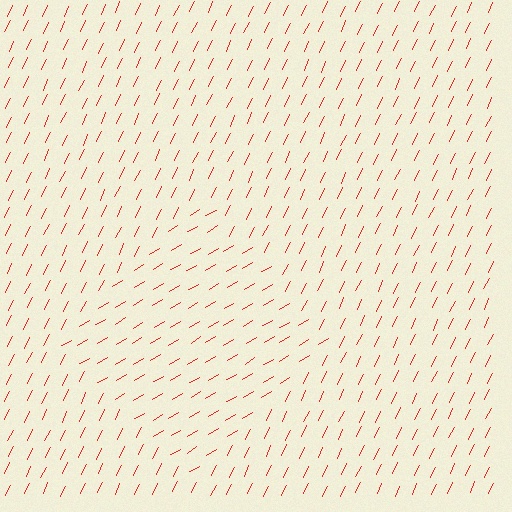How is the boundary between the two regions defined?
The boundary is defined purely by a change in line orientation (approximately 34 degrees difference). All lines are the same color and thickness.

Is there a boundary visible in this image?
Yes, there is a texture boundary formed by a change in line orientation.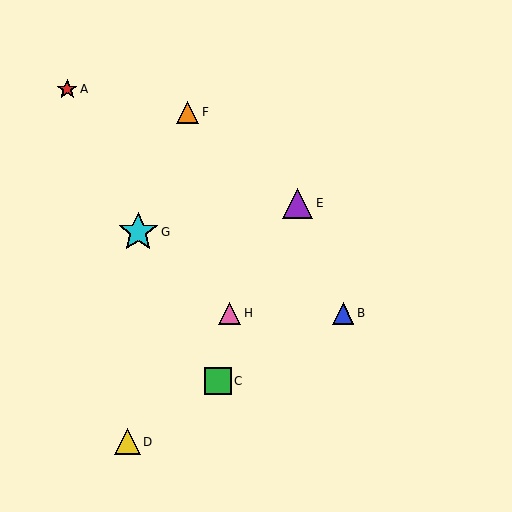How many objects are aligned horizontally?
2 objects (B, H) are aligned horizontally.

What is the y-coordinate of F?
Object F is at y≈112.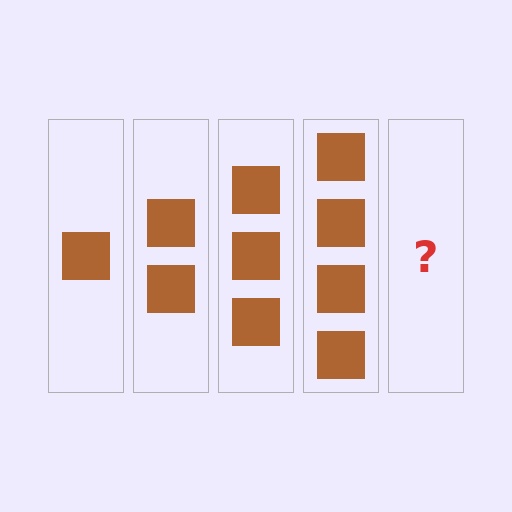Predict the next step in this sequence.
The next step is 5 squares.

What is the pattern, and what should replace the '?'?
The pattern is that each step adds one more square. The '?' should be 5 squares.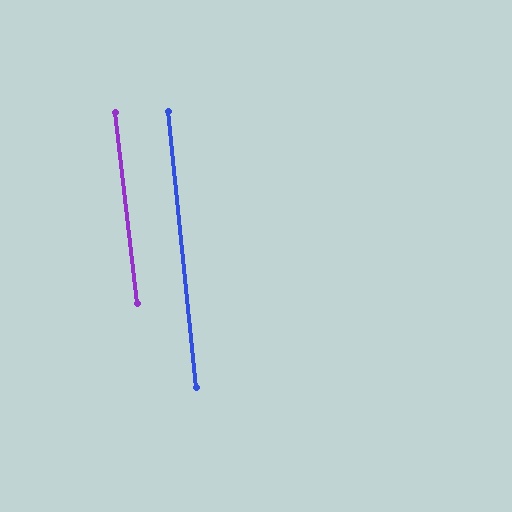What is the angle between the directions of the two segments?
Approximately 1 degree.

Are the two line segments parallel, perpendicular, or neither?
Parallel — their directions differ by only 0.9°.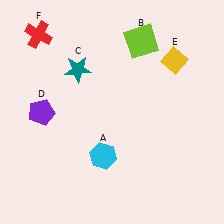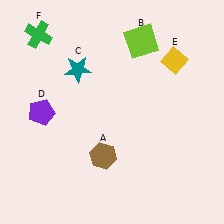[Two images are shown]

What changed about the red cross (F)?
In Image 1, F is red. In Image 2, it changed to green.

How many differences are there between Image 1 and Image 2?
There are 2 differences between the two images.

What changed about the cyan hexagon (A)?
In Image 1, A is cyan. In Image 2, it changed to brown.